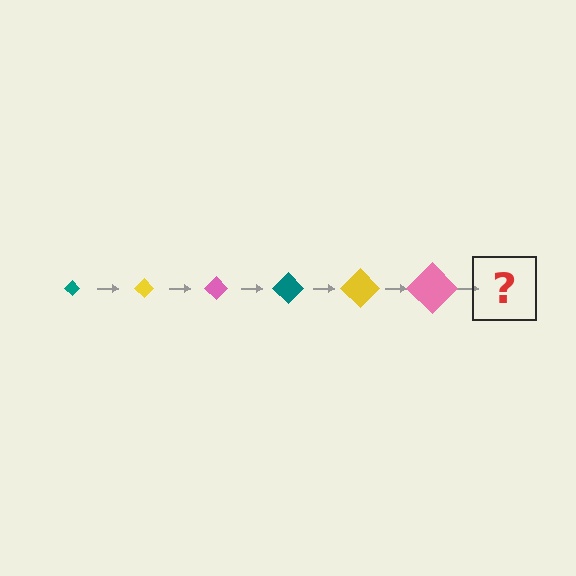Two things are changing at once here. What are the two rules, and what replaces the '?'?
The two rules are that the diamond grows larger each step and the color cycles through teal, yellow, and pink. The '?' should be a teal diamond, larger than the previous one.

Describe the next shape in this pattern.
It should be a teal diamond, larger than the previous one.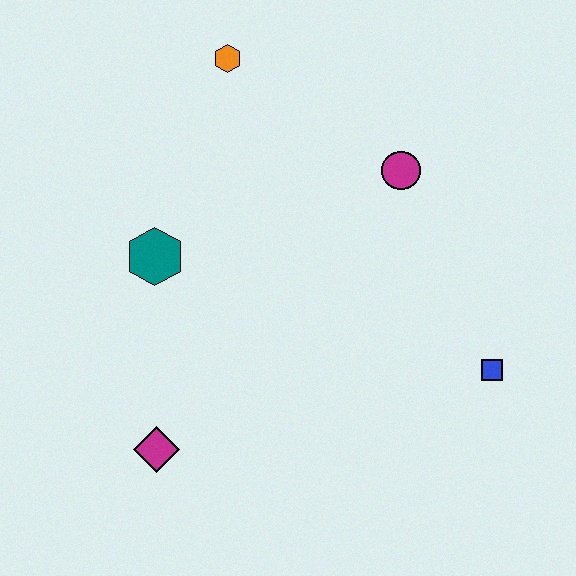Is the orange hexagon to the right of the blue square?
No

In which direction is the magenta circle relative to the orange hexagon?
The magenta circle is to the right of the orange hexagon.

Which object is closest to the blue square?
The magenta circle is closest to the blue square.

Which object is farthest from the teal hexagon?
The blue square is farthest from the teal hexagon.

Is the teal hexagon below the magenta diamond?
No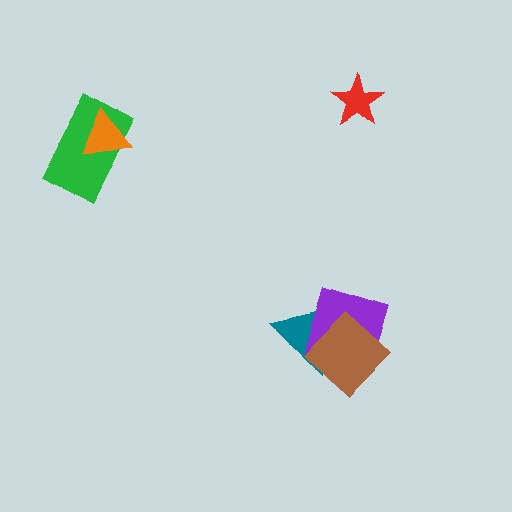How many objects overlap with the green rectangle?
1 object overlaps with the green rectangle.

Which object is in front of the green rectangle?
The orange triangle is in front of the green rectangle.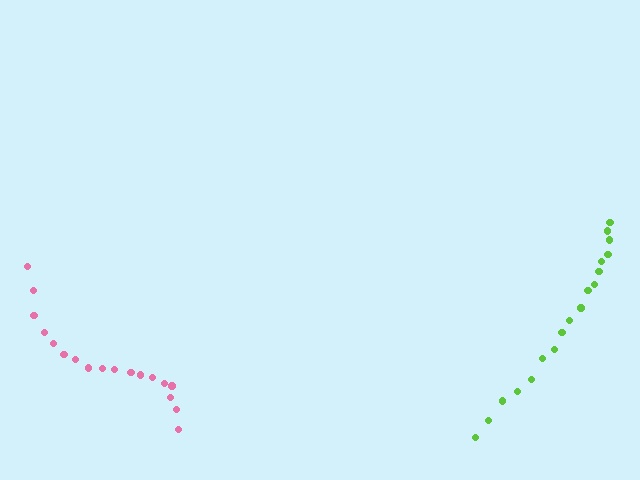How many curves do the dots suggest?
There are 2 distinct paths.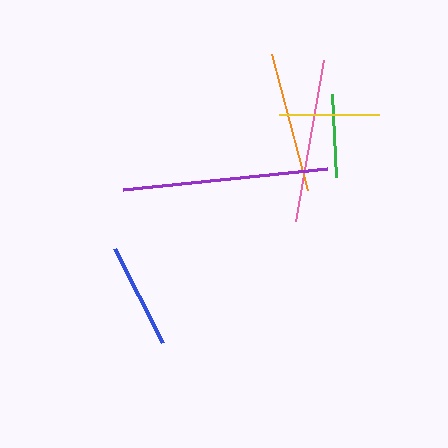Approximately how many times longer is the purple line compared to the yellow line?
The purple line is approximately 2.1 times the length of the yellow line.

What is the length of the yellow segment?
The yellow segment is approximately 100 pixels long.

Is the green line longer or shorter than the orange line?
The orange line is longer than the green line.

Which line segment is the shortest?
The green line is the shortest at approximately 84 pixels.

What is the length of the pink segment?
The pink segment is approximately 163 pixels long.